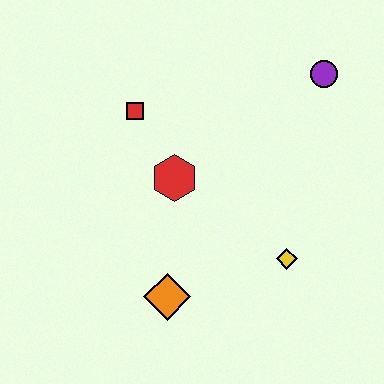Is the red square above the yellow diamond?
Yes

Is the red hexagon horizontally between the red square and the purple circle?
Yes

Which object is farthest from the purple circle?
The orange diamond is farthest from the purple circle.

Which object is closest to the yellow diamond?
The orange diamond is closest to the yellow diamond.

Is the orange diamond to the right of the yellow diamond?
No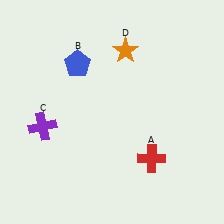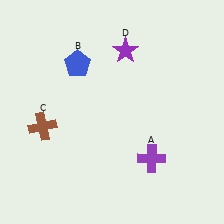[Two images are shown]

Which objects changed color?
A changed from red to purple. C changed from purple to brown. D changed from orange to purple.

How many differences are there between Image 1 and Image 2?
There are 3 differences between the two images.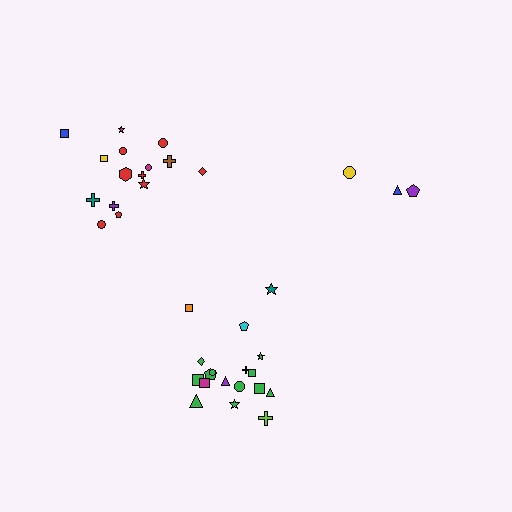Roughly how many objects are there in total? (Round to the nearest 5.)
Roughly 35 objects in total.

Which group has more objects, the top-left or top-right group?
The top-left group.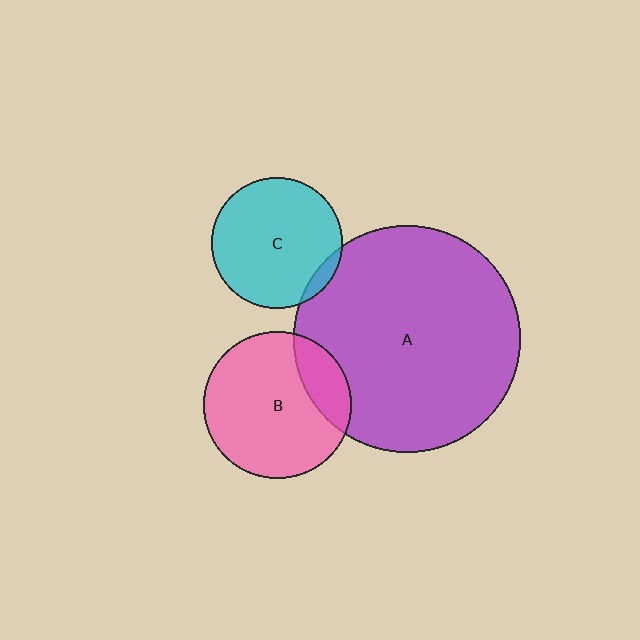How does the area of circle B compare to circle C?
Approximately 1.3 times.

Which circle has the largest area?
Circle A (purple).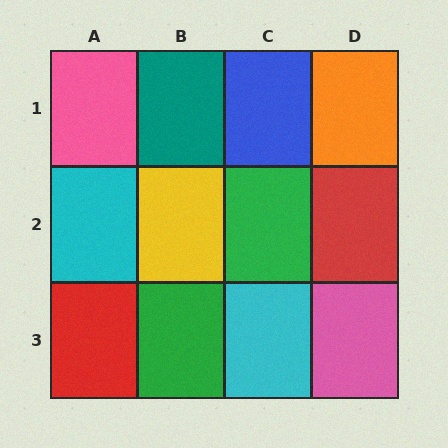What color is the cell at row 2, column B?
Yellow.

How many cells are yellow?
1 cell is yellow.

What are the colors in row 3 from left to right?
Red, green, cyan, pink.